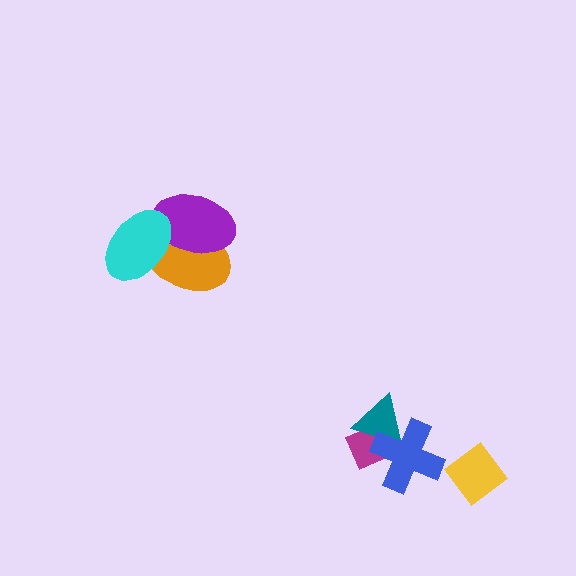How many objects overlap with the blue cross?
2 objects overlap with the blue cross.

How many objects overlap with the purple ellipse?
2 objects overlap with the purple ellipse.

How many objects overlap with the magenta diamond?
2 objects overlap with the magenta diamond.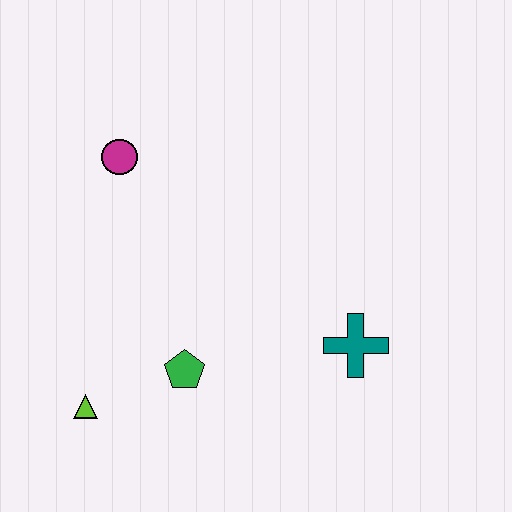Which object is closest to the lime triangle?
The green pentagon is closest to the lime triangle.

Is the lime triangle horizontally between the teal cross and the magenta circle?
No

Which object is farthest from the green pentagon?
The magenta circle is farthest from the green pentagon.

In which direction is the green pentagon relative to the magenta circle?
The green pentagon is below the magenta circle.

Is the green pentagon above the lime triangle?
Yes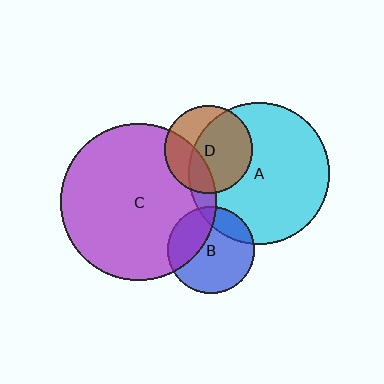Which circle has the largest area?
Circle C (purple).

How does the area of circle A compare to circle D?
Approximately 2.6 times.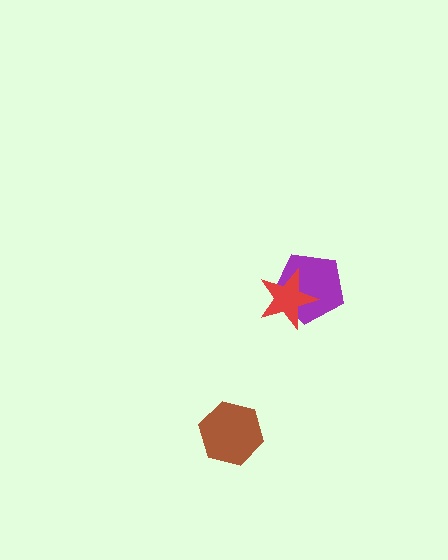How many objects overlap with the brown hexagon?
0 objects overlap with the brown hexagon.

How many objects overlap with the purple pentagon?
1 object overlaps with the purple pentagon.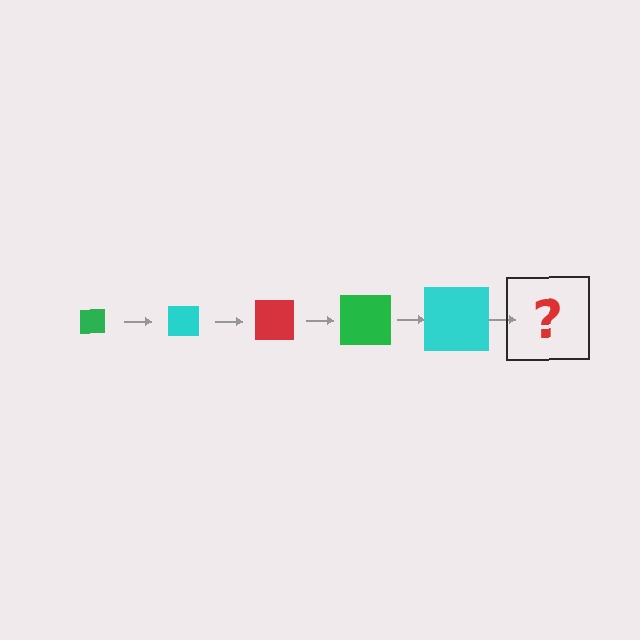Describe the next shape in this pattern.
It should be a red square, larger than the previous one.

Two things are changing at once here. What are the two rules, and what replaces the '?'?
The two rules are that the square grows larger each step and the color cycles through green, cyan, and red. The '?' should be a red square, larger than the previous one.